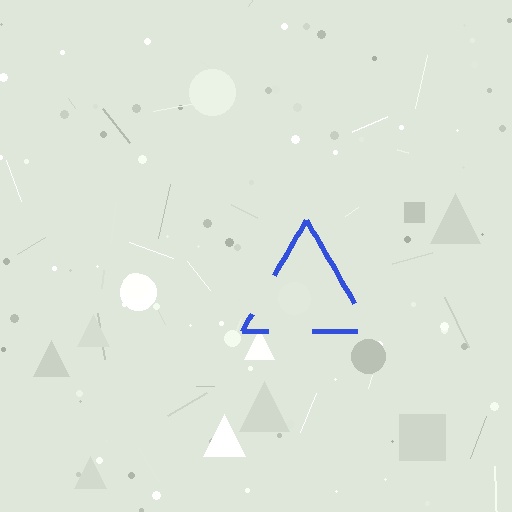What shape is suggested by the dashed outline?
The dashed outline suggests a triangle.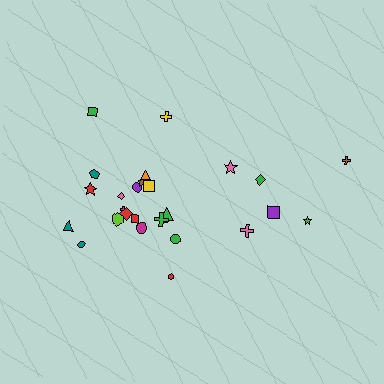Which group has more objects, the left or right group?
The left group.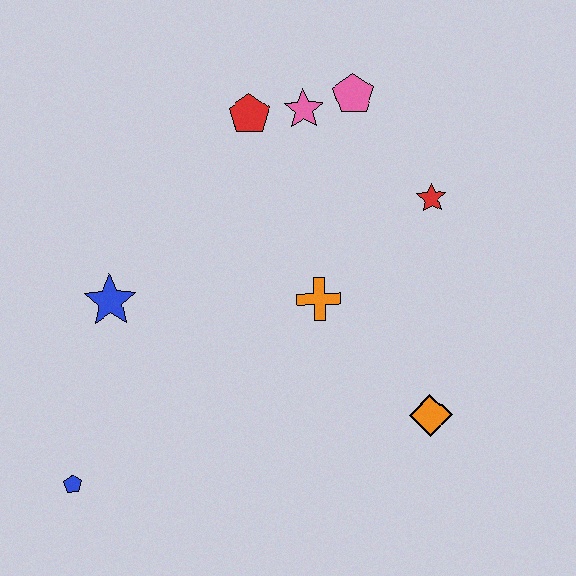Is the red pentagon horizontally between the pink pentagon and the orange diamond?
No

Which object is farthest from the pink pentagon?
The blue pentagon is farthest from the pink pentagon.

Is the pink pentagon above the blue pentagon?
Yes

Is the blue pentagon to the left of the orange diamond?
Yes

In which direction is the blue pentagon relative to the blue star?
The blue pentagon is below the blue star.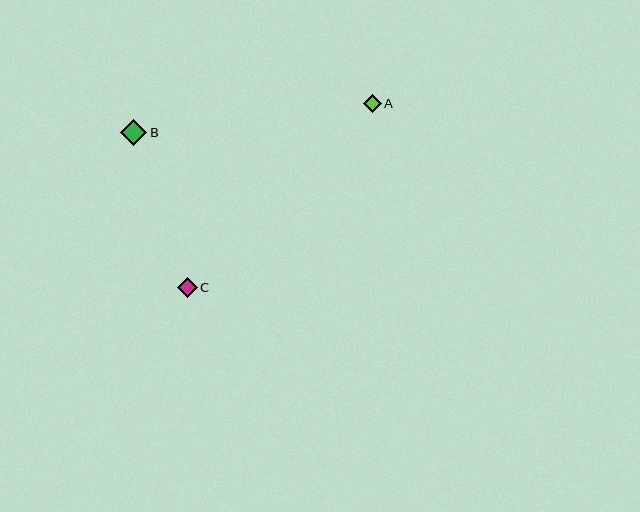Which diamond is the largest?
Diamond B is the largest with a size of approximately 26 pixels.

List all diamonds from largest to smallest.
From largest to smallest: B, C, A.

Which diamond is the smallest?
Diamond A is the smallest with a size of approximately 18 pixels.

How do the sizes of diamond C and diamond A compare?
Diamond C and diamond A are approximately the same size.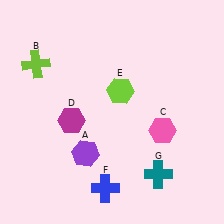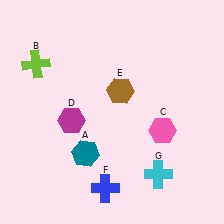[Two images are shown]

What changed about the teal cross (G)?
In Image 1, G is teal. In Image 2, it changed to cyan.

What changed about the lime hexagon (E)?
In Image 1, E is lime. In Image 2, it changed to brown.